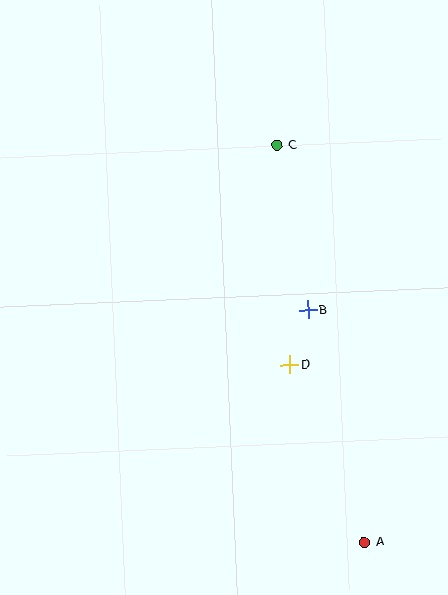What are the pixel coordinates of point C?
Point C is at (277, 145).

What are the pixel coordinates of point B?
Point B is at (308, 310).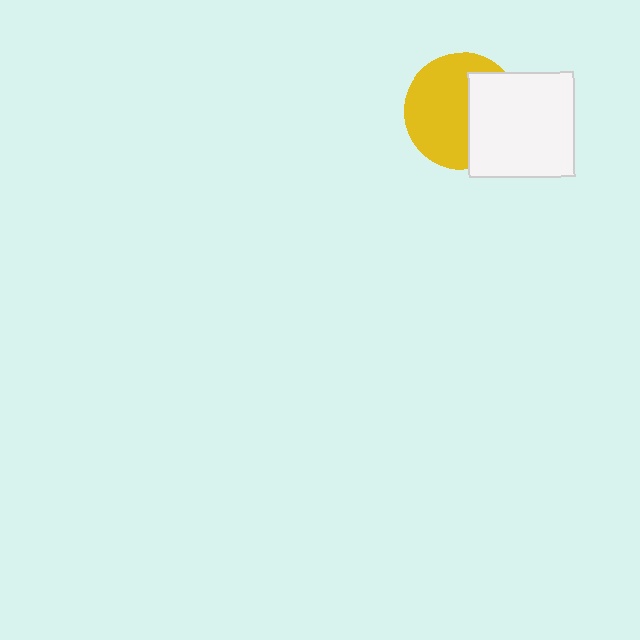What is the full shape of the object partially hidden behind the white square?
The partially hidden object is a yellow circle.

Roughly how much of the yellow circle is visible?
About half of it is visible (roughly 60%).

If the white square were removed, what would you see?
You would see the complete yellow circle.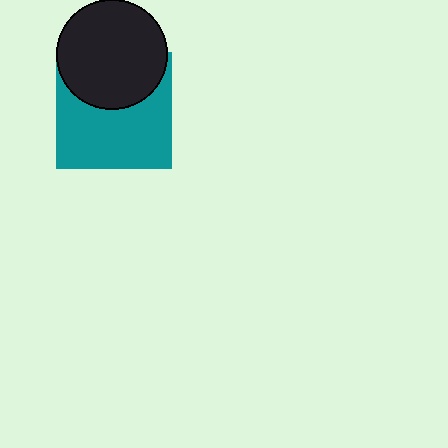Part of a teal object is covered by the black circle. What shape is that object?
It is a square.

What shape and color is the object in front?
The object in front is a black circle.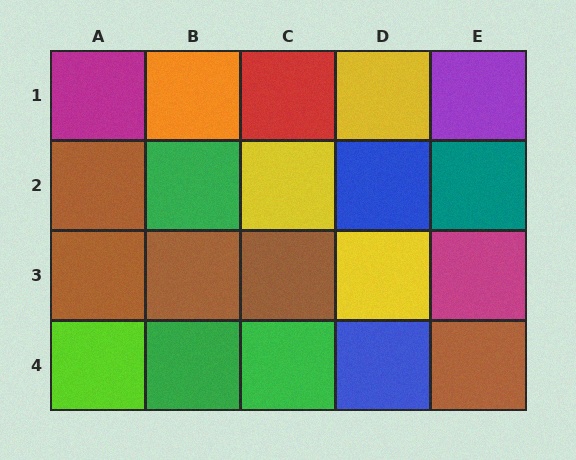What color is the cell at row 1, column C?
Red.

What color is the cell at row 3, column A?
Brown.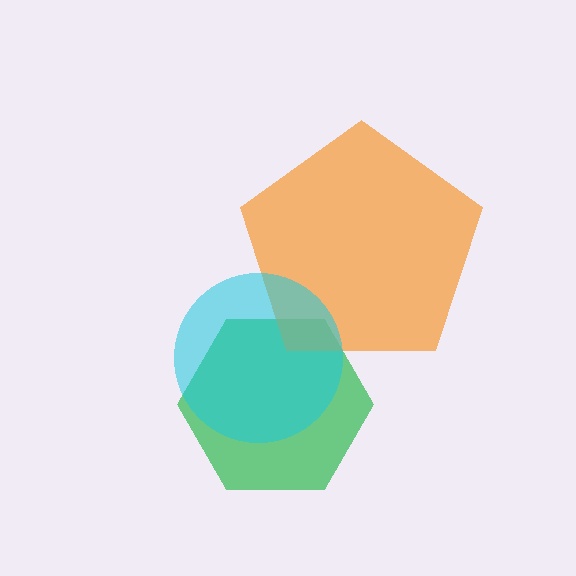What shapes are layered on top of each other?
The layered shapes are: a green hexagon, an orange pentagon, a cyan circle.